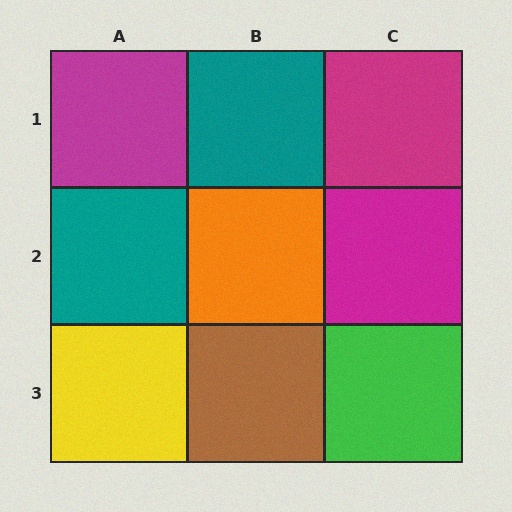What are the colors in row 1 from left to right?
Magenta, teal, magenta.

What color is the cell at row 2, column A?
Teal.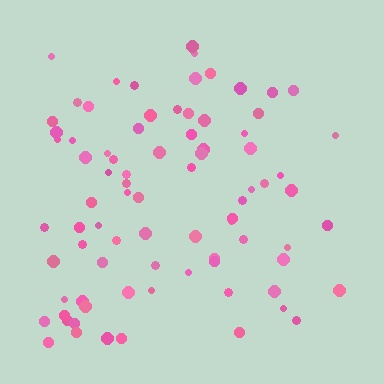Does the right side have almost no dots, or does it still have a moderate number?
Still a moderate number, just noticeably fewer than the left.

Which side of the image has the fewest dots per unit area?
The right.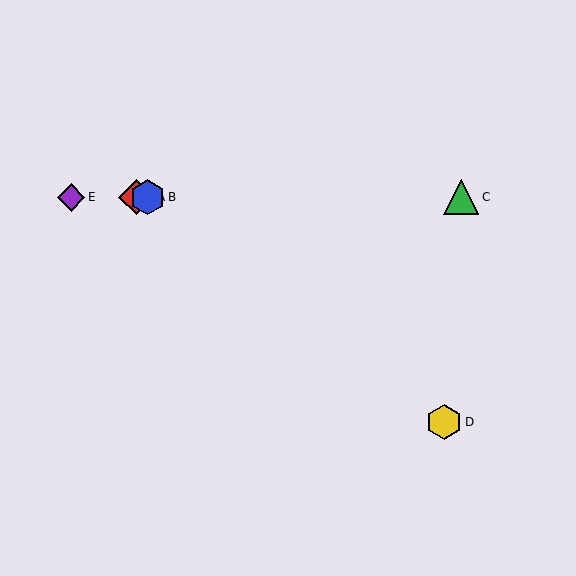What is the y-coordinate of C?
Object C is at y≈197.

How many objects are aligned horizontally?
4 objects (A, B, C, E) are aligned horizontally.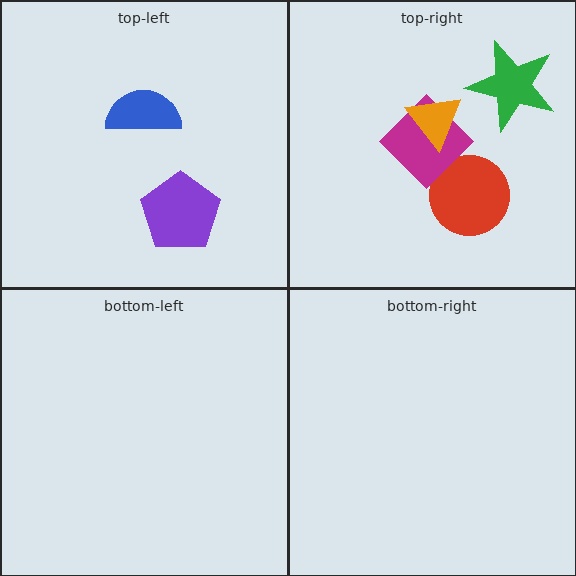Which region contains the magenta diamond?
The top-right region.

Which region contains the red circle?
The top-right region.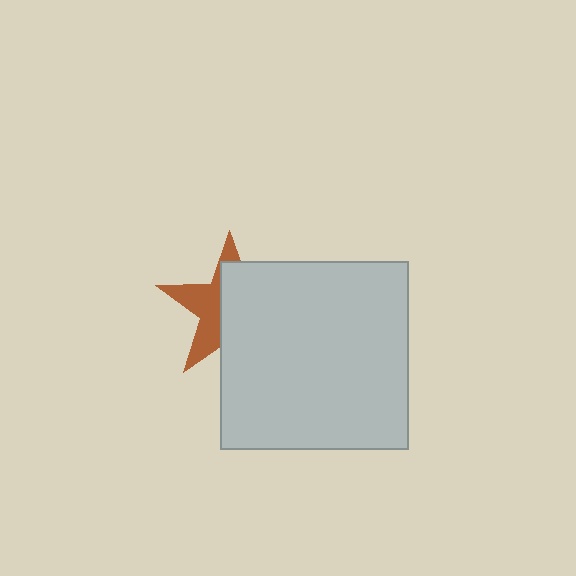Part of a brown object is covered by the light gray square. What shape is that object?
It is a star.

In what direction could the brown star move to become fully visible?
The brown star could move left. That would shift it out from behind the light gray square entirely.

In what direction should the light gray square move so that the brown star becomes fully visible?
The light gray square should move right. That is the shortest direction to clear the overlap and leave the brown star fully visible.